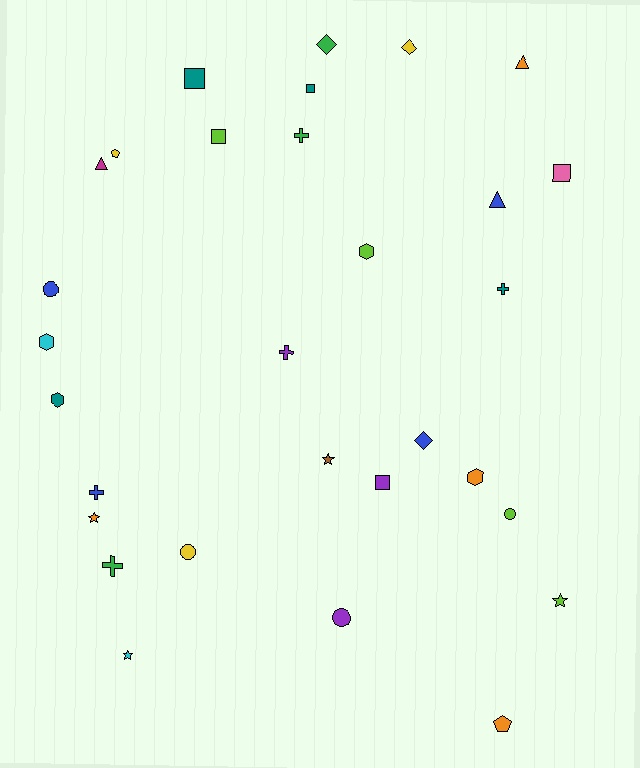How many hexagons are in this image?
There are 4 hexagons.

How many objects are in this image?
There are 30 objects.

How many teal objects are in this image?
There are 4 teal objects.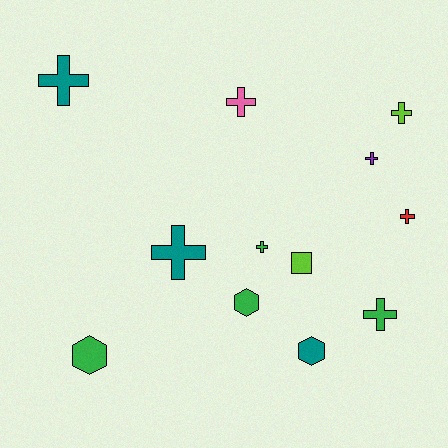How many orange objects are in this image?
There are no orange objects.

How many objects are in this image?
There are 12 objects.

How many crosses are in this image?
There are 8 crosses.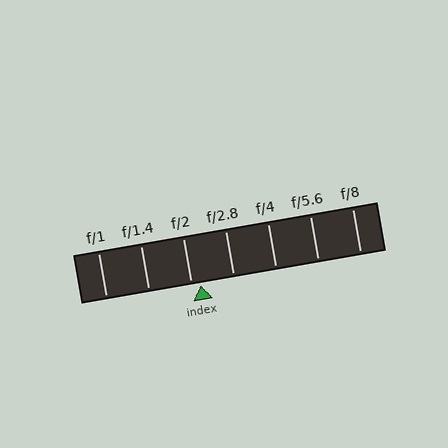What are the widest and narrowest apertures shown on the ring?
The widest aperture shown is f/1 and the narrowest is f/8.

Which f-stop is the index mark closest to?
The index mark is closest to f/2.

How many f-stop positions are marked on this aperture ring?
There are 7 f-stop positions marked.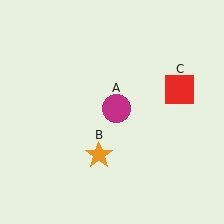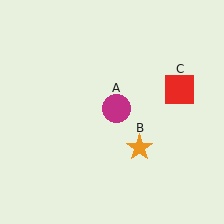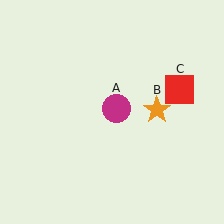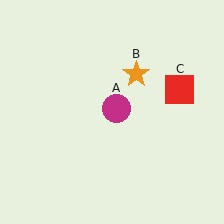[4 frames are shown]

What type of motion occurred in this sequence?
The orange star (object B) rotated counterclockwise around the center of the scene.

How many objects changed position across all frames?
1 object changed position: orange star (object B).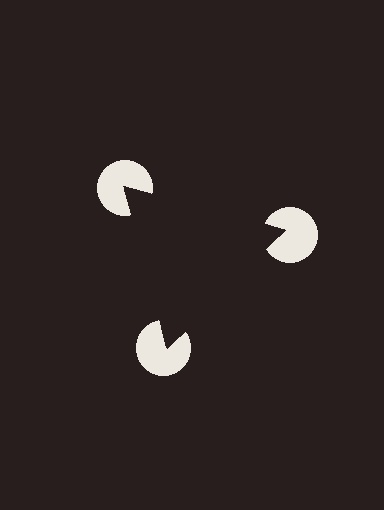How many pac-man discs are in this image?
There are 3 — one at each vertex of the illusory triangle.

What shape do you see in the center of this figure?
An illusory triangle — its edges are inferred from the aligned wedge cuts in the pac-man discs, not physically drawn.